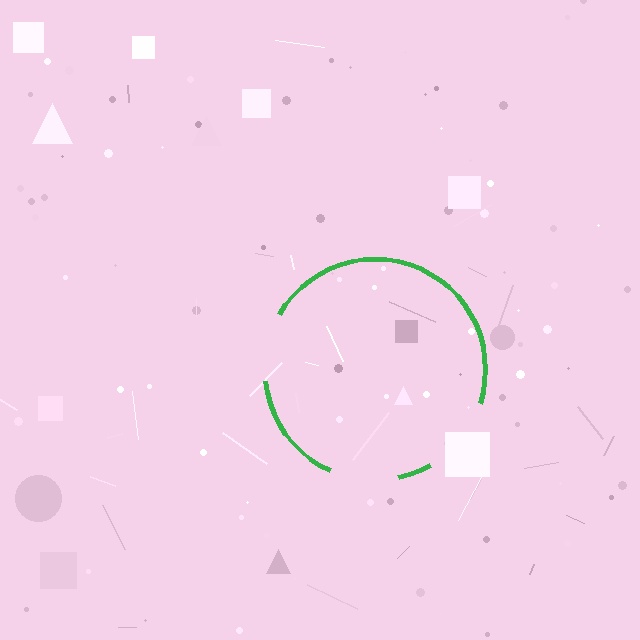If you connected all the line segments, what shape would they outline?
They would outline a circle.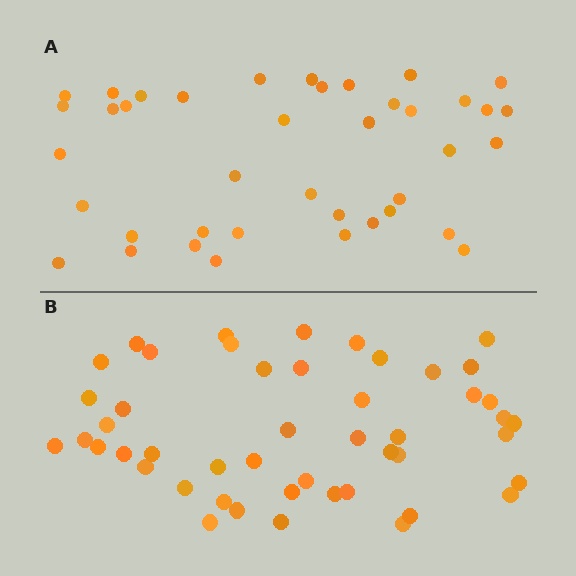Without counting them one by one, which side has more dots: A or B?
Region B (the bottom region) has more dots.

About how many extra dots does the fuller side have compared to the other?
Region B has roughly 8 or so more dots than region A.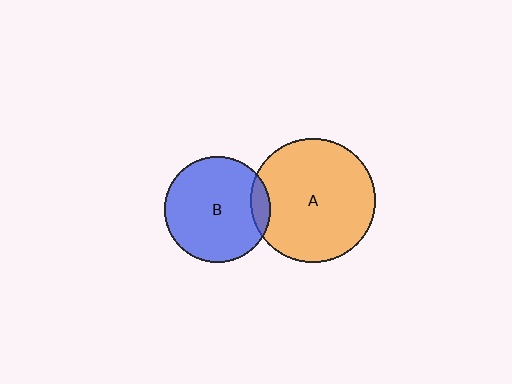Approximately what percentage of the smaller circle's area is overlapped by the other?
Approximately 10%.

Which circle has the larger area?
Circle A (orange).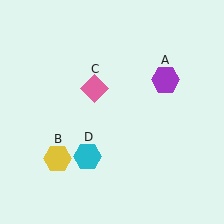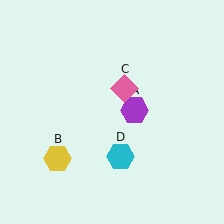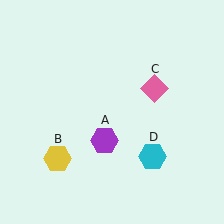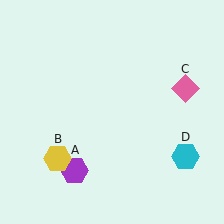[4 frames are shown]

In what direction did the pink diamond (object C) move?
The pink diamond (object C) moved right.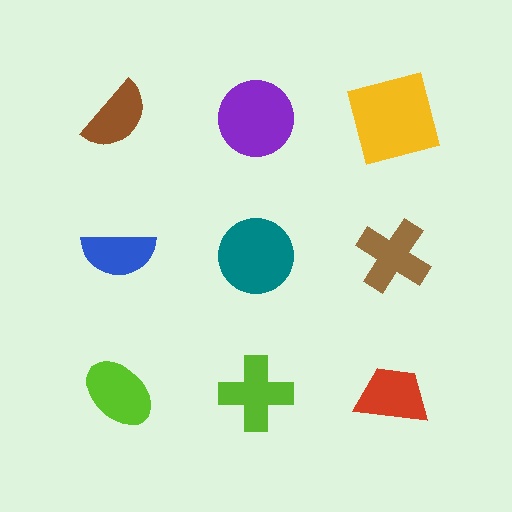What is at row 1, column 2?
A purple circle.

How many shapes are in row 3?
3 shapes.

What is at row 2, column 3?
A brown cross.